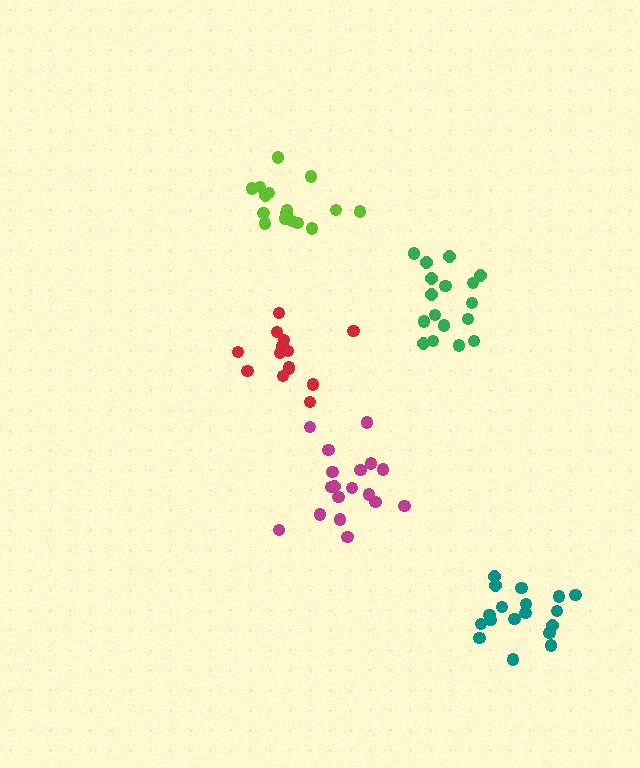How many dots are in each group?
Group 1: 17 dots, Group 2: 14 dots, Group 3: 16 dots, Group 4: 18 dots, Group 5: 18 dots (83 total).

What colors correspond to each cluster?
The clusters are colored: green, red, lime, magenta, teal.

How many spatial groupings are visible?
There are 5 spatial groupings.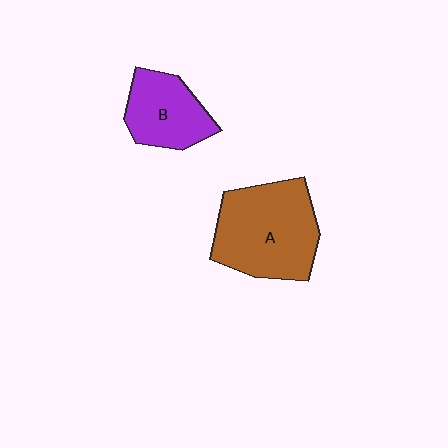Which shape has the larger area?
Shape A (brown).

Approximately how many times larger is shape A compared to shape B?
Approximately 1.7 times.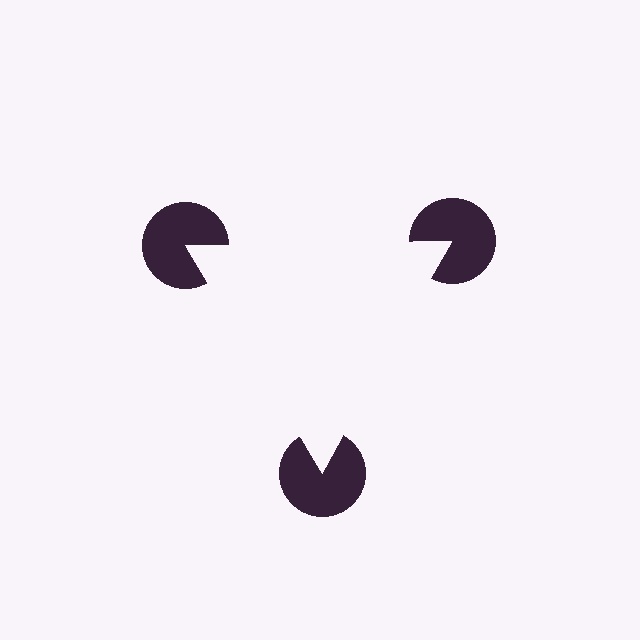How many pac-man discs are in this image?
There are 3 — one at each vertex of the illusory triangle.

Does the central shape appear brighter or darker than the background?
It typically appears slightly brighter than the background, even though no actual brightness change is drawn.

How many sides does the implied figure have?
3 sides.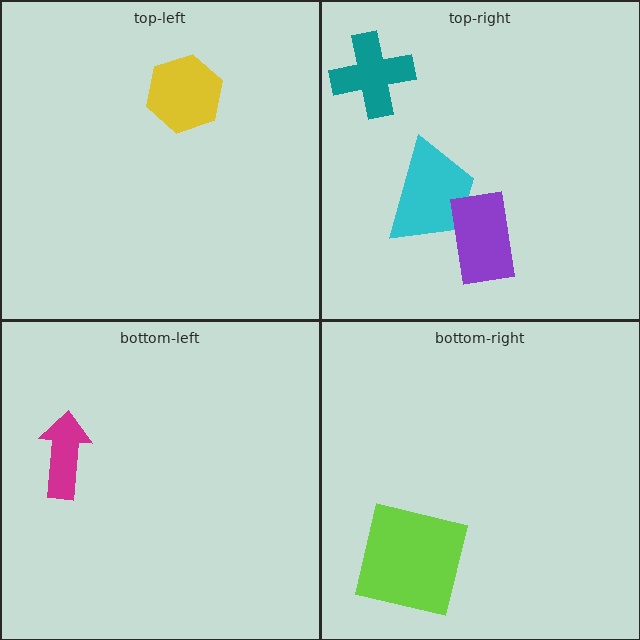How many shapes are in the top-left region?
1.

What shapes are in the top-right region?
The teal cross, the cyan trapezoid, the purple rectangle.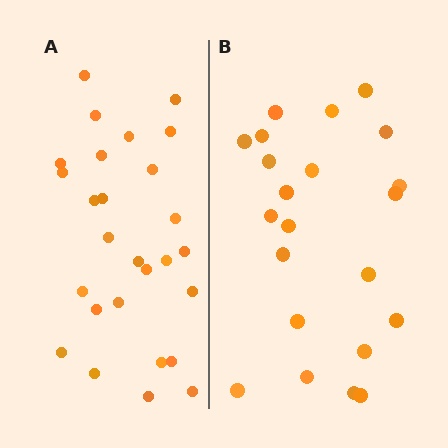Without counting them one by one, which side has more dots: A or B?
Region A (the left region) has more dots.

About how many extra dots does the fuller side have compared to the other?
Region A has about 5 more dots than region B.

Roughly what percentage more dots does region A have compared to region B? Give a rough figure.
About 25% more.